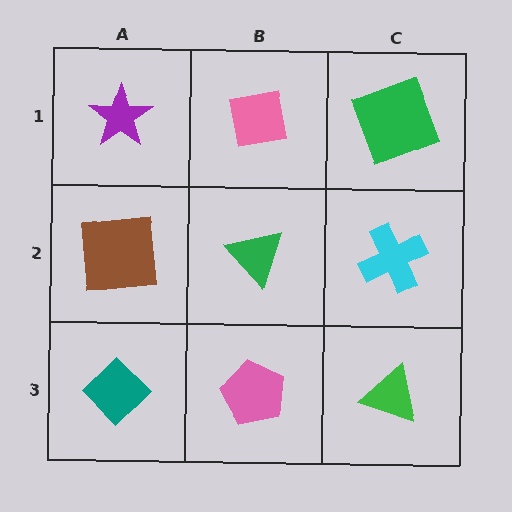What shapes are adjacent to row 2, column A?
A purple star (row 1, column A), a teal diamond (row 3, column A), a green triangle (row 2, column B).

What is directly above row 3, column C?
A cyan cross.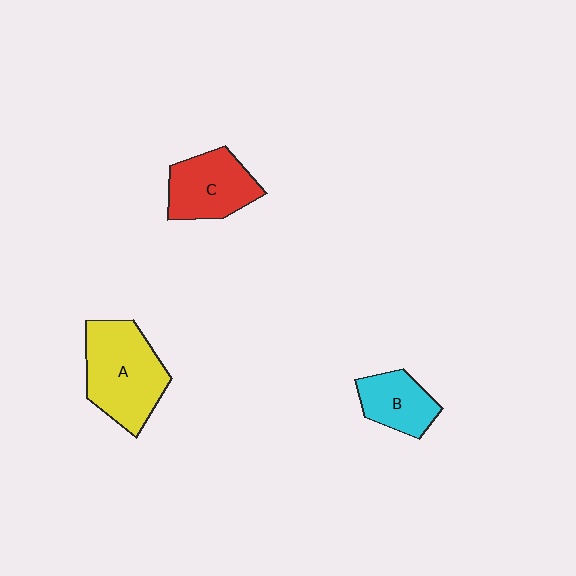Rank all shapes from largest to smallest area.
From largest to smallest: A (yellow), C (red), B (cyan).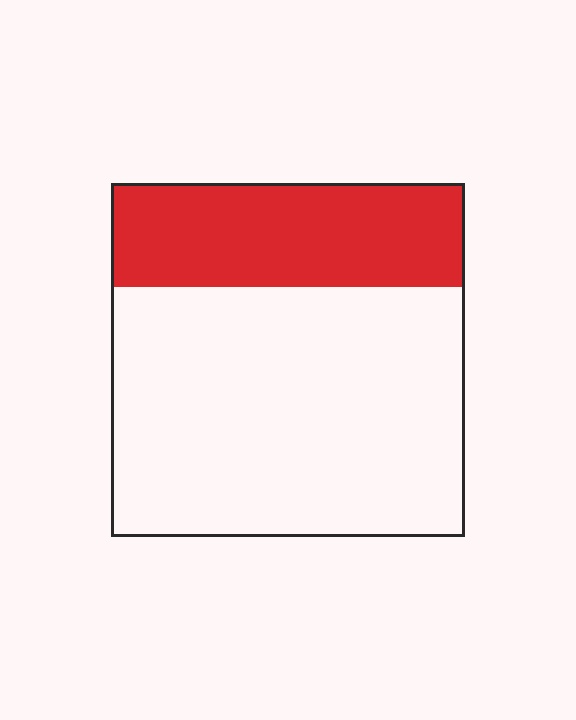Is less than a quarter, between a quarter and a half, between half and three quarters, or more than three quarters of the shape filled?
Between a quarter and a half.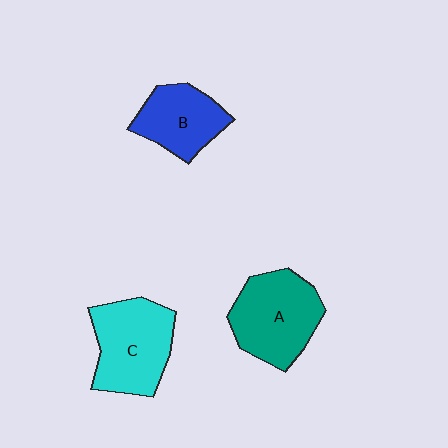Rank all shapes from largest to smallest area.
From largest to smallest: A (teal), C (cyan), B (blue).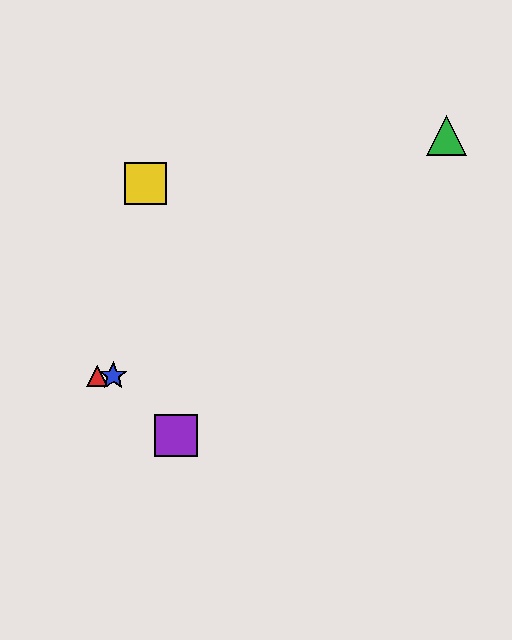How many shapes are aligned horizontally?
2 shapes (the red triangle, the blue star) are aligned horizontally.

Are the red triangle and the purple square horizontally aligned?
No, the red triangle is at y≈376 and the purple square is at y≈435.